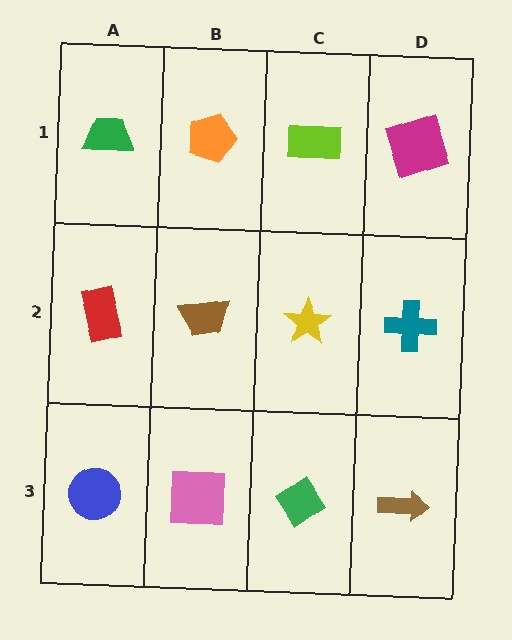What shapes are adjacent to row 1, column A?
A red rectangle (row 2, column A), an orange pentagon (row 1, column B).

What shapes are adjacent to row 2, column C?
A lime rectangle (row 1, column C), a green diamond (row 3, column C), a brown trapezoid (row 2, column B), a teal cross (row 2, column D).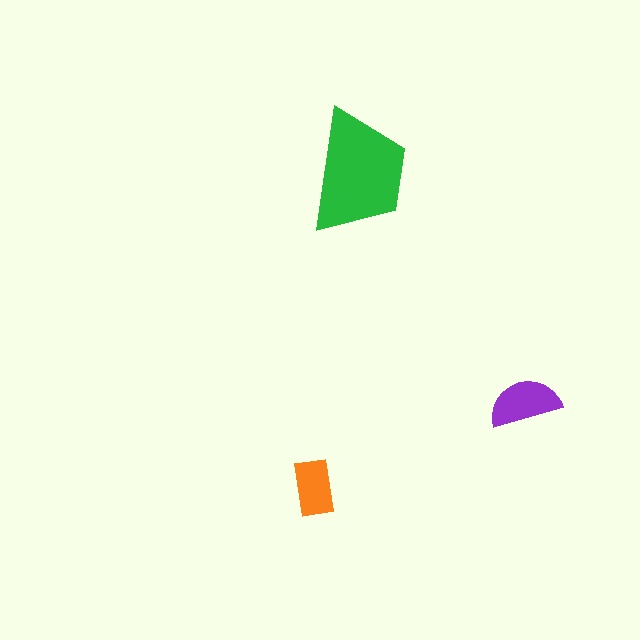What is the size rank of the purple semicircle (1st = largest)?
2nd.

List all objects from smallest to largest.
The orange rectangle, the purple semicircle, the green trapezoid.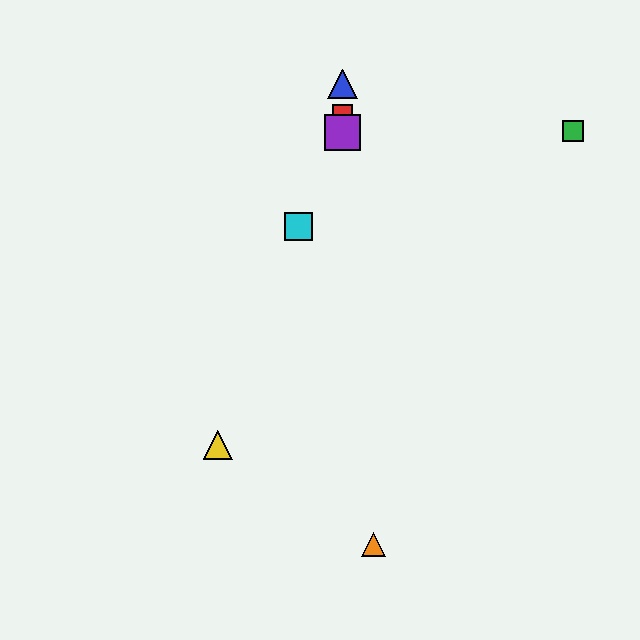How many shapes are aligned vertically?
3 shapes (the red square, the blue triangle, the purple square) are aligned vertically.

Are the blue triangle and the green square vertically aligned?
No, the blue triangle is at x≈342 and the green square is at x≈573.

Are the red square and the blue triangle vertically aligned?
Yes, both are at x≈342.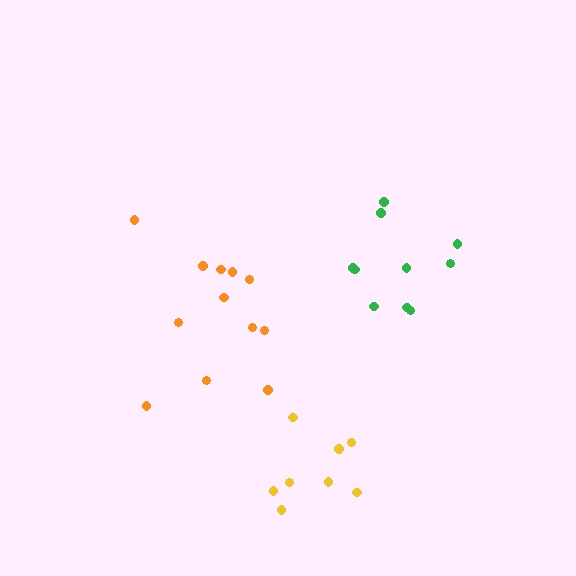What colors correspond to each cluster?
The clusters are colored: green, orange, yellow.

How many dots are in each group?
Group 1: 10 dots, Group 2: 12 dots, Group 3: 8 dots (30 total).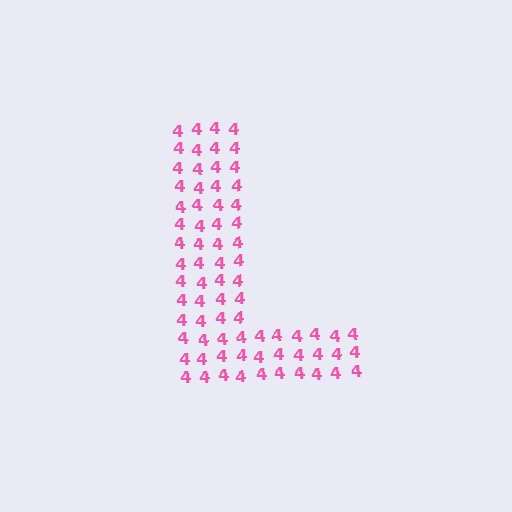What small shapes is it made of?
It is made of small digit 4's.